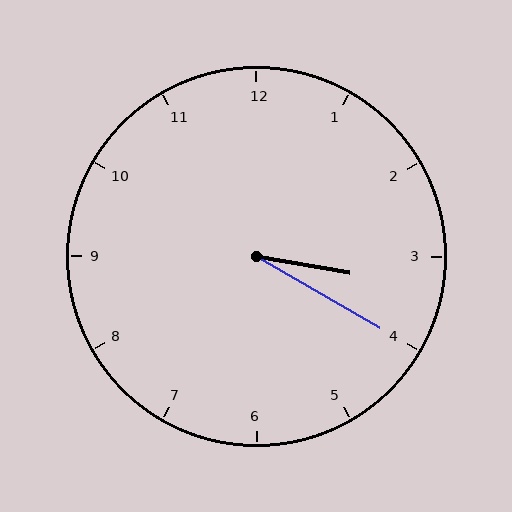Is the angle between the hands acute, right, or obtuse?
It is acute.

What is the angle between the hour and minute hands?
Approximately 20 degrees.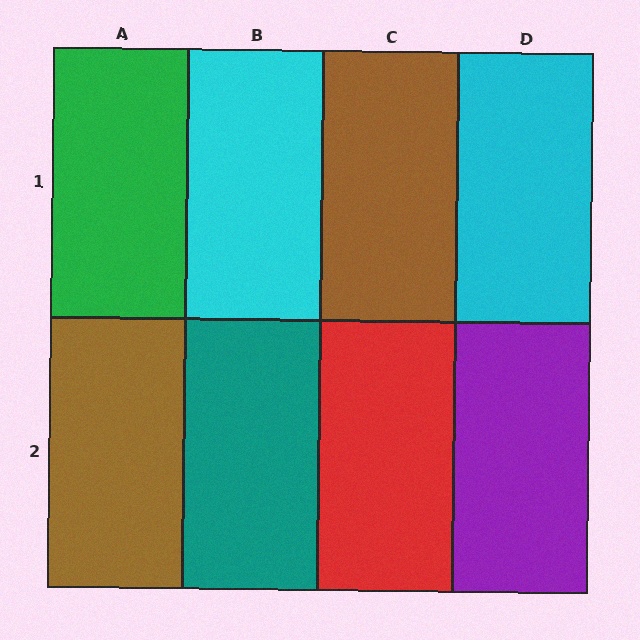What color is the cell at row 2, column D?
Purple.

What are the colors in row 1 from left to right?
Green, cyan, brown, cyan.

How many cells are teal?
1 cell is teal.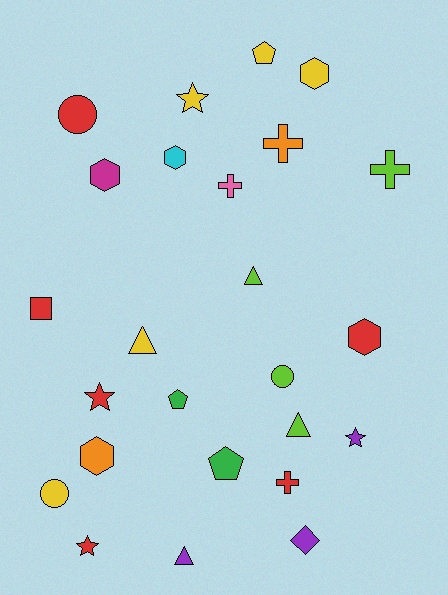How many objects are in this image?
There are 25 objects.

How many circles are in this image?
There are 3 circles.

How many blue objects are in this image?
There are no blue objects.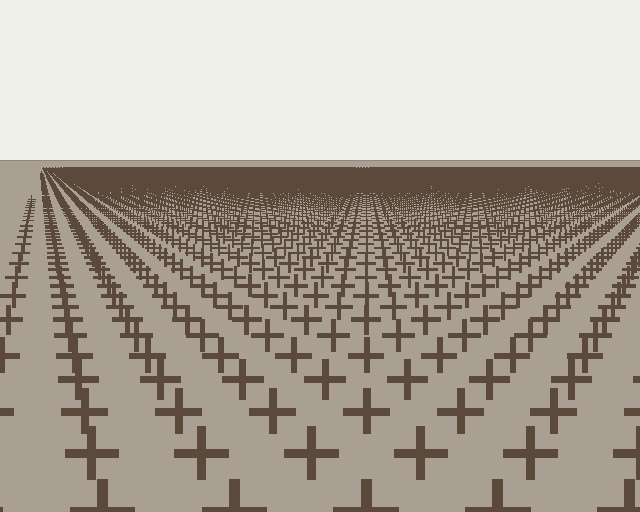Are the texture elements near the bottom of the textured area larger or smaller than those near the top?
Larger. Near the bottom, elements are closer to the viewer and appear at a bigger on-screen size.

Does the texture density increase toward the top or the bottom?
Density increases toward the top.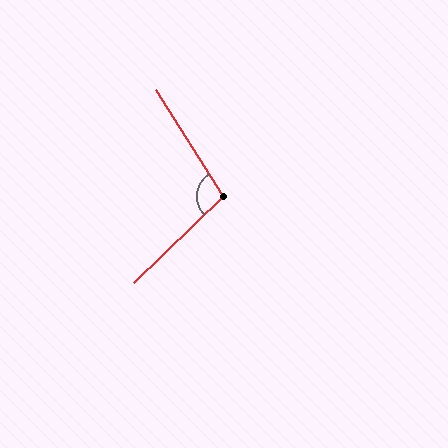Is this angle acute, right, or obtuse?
It is obtuse.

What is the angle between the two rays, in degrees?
Approximately 101 degrees.